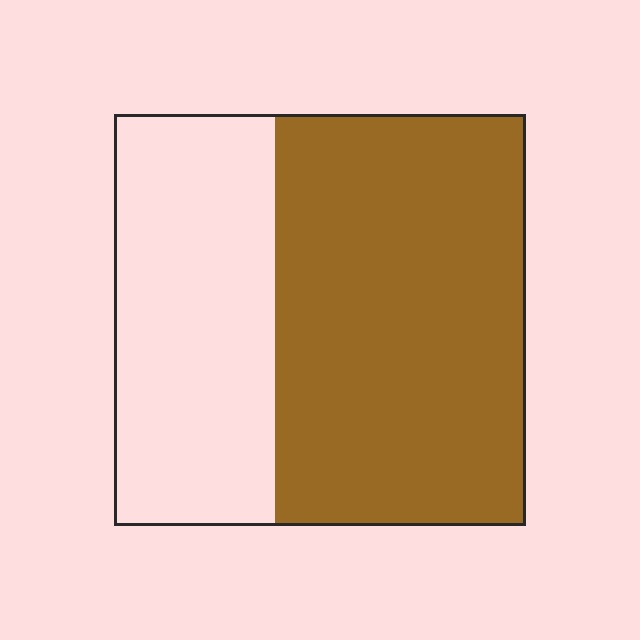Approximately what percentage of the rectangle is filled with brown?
Approximately 60%.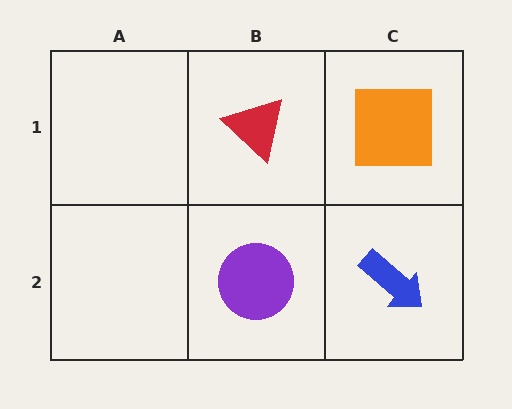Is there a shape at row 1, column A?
No, that cell is empty.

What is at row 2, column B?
A purple circle.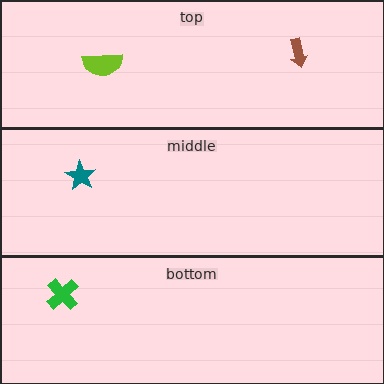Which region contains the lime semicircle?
The top region.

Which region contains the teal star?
The middle region.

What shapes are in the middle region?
The teal star.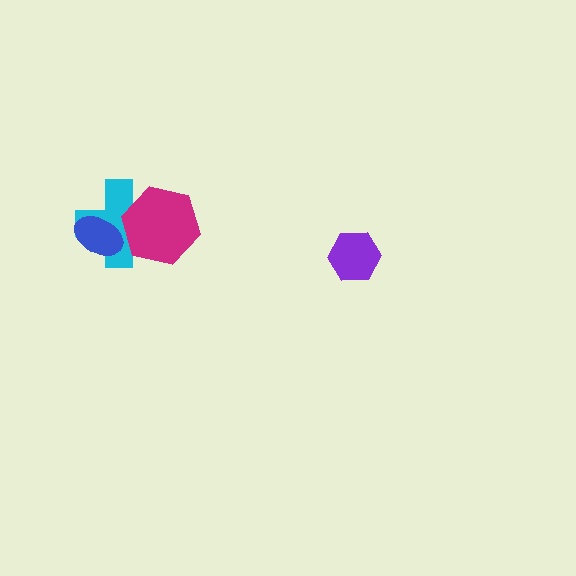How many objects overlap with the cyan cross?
2 objects overlap with the cyan cross.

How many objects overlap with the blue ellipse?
1 object overlaps with the blue ellipse.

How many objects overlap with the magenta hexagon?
1 object overlaps with the magenta hexagon.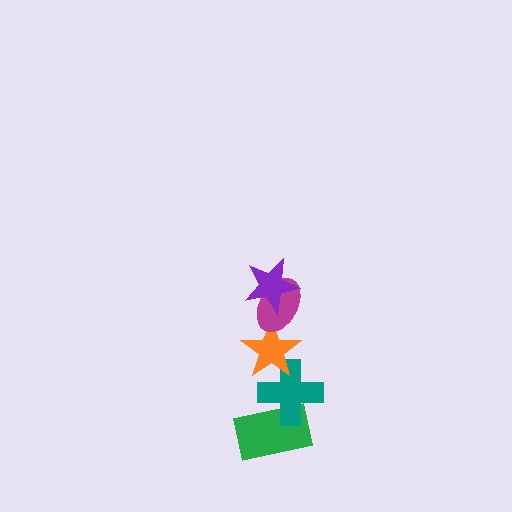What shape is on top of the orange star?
The magenta ellipse is on top of the orange star.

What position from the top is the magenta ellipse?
The magenta ellipse is 2nd from the top.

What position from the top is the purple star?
The purple star is 1st from the top.